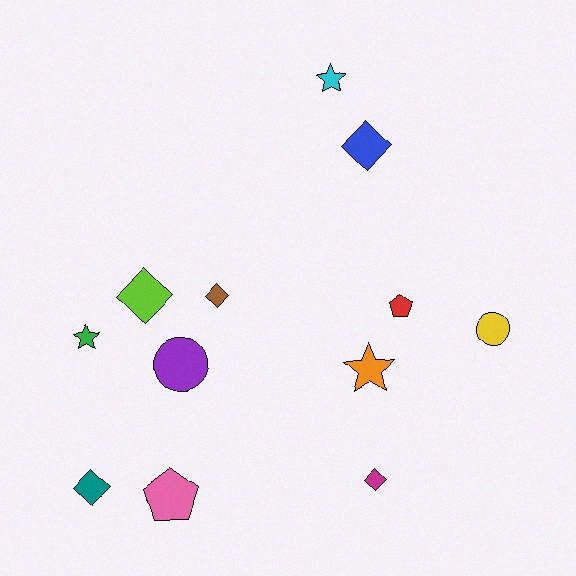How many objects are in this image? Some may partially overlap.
There are 12 objects.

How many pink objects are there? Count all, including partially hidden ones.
There is 1 pink object.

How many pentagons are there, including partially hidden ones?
There are 2 pentagons.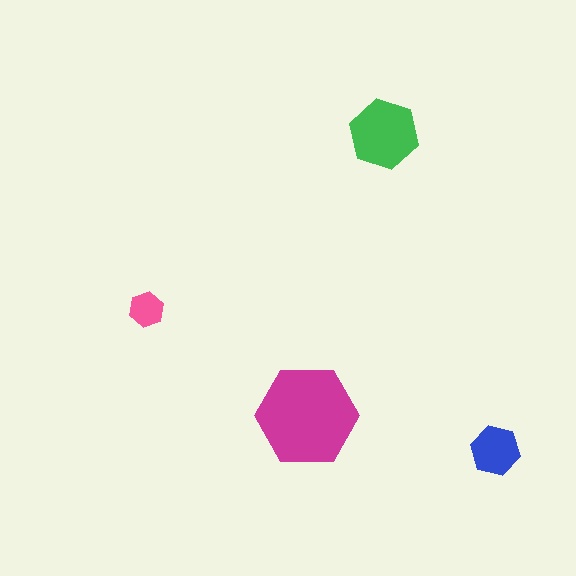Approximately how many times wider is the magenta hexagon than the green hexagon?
About 1.5 times wider.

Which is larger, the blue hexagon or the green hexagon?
The green one.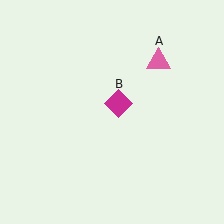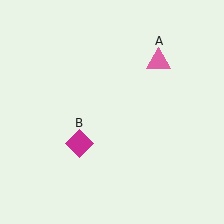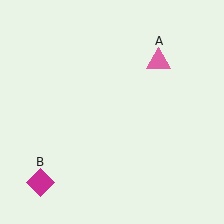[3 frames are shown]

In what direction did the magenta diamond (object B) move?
The magenta diamond (object B) moved down and to the left.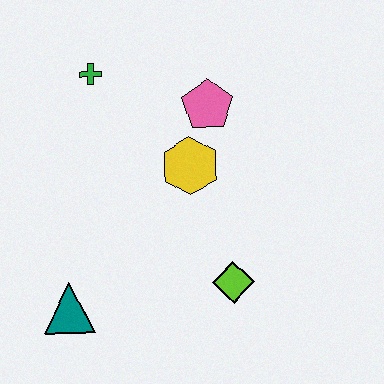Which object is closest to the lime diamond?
The yellow hexagon is closest to the lime diamond.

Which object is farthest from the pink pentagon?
The teal triangle is farthest from the pink pentagon.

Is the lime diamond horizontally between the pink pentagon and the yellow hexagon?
No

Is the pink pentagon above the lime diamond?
Yes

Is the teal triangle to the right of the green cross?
No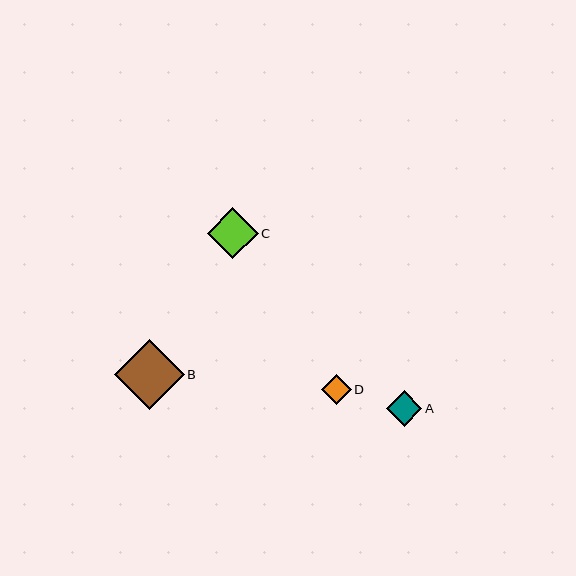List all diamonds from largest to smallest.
From largest to smallest: B, C, A, D.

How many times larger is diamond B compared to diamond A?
Diamond B is approximately 2.0 times the size of diamond A.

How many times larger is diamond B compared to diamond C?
Diamond B is approximately 1.4 times the size of diamond C.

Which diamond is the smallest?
Diamond D is the smallest with a size of approximately 30 pixels.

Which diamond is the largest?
Diamond B is the largest with a size of approximately 69 pixels.